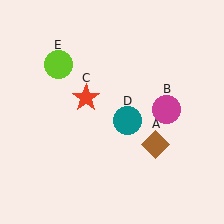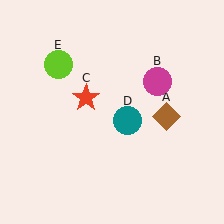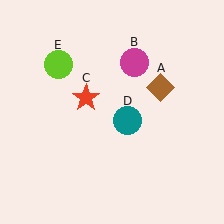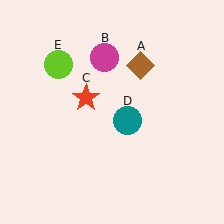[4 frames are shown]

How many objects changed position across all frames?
2 objects changed position: brown diamond (object A), magenta circle (object B).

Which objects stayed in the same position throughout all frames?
Red star (object C) and teal circle (object D) and lime circle (object E) remained stationary.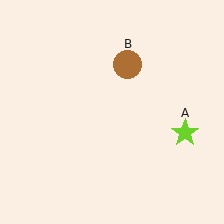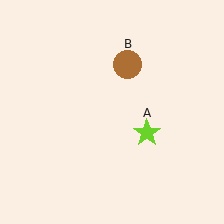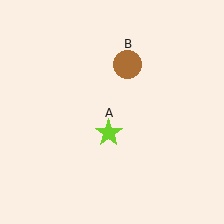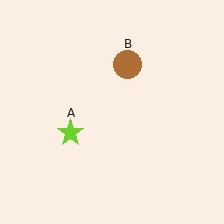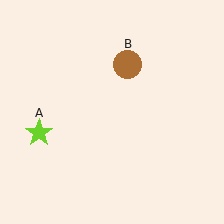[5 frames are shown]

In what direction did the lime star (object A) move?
The lime star (object A) moved left.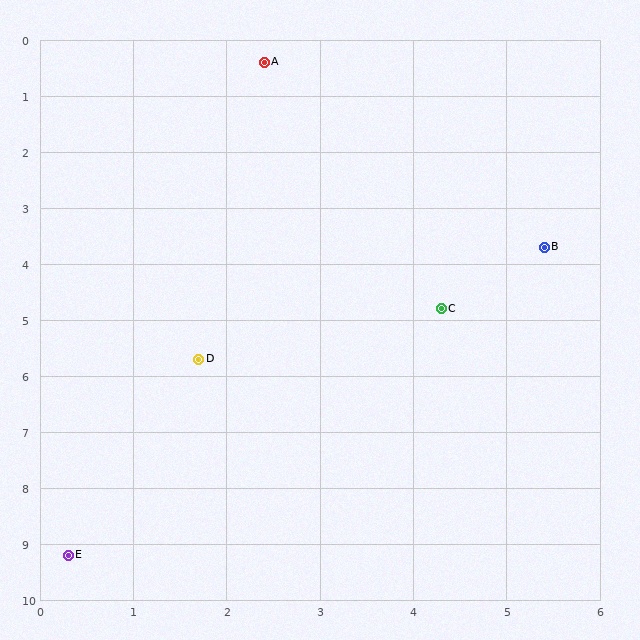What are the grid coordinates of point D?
Point D is at approximately (1.7, 5.7).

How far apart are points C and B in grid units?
Points C and B are about 1.6 grid units apart.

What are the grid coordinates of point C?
Point C is at approximately (4.3, 4.8).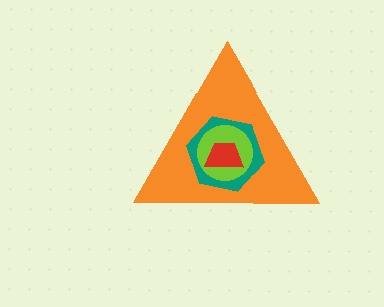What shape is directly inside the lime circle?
The red trapezoid.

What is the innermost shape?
The red trapezoid.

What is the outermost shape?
The orange triangle.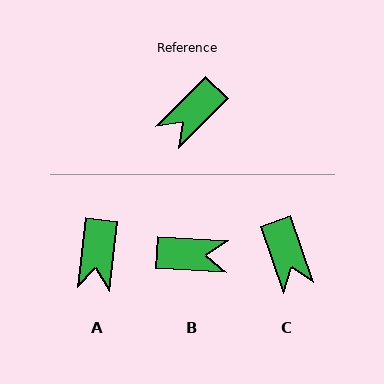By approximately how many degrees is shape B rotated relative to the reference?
Approximately 131 degrees counter-clockwise.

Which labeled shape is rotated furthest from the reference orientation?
B, about 131 degrees away.